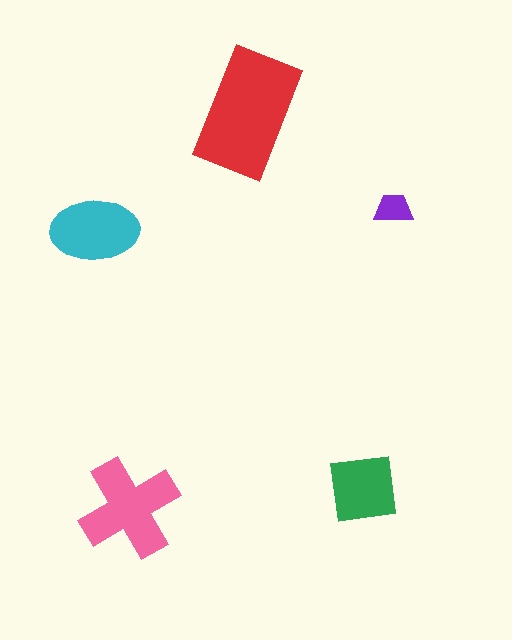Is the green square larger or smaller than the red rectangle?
Smaller.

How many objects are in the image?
There are 5 objects in the image.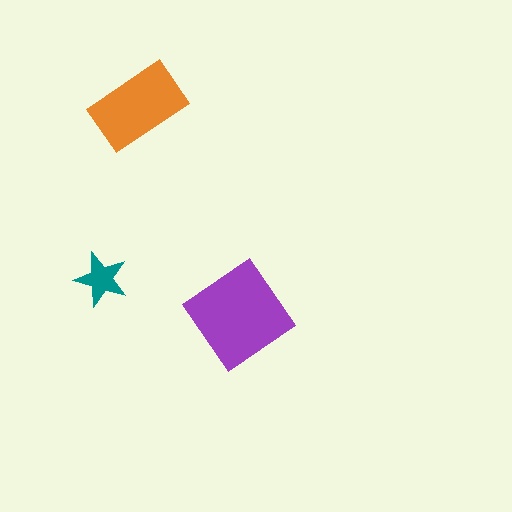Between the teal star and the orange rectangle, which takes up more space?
The orange rectangle.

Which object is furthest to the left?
The teal star is leftmost.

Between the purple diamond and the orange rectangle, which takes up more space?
The purple diamond.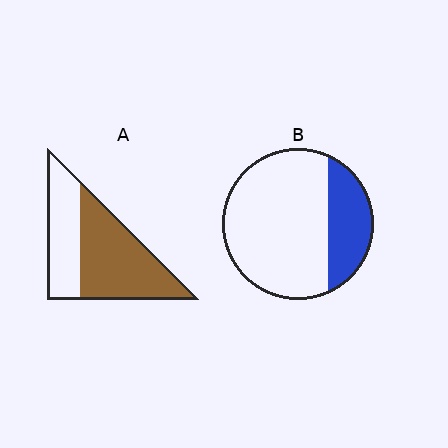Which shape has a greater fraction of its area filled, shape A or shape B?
Shape A.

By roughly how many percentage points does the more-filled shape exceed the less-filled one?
By roughly 35 percentage points (A over B).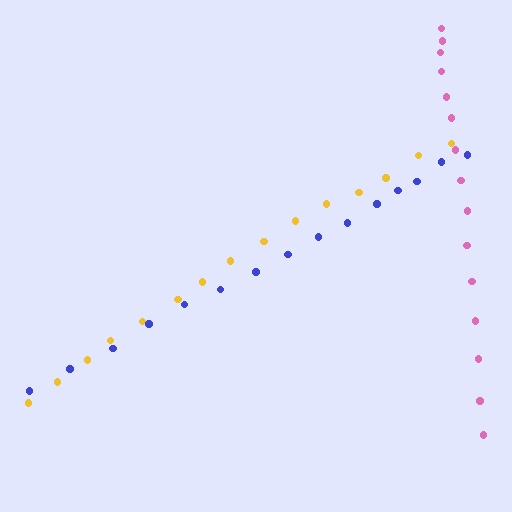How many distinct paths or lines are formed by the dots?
There are 3 distinct paths.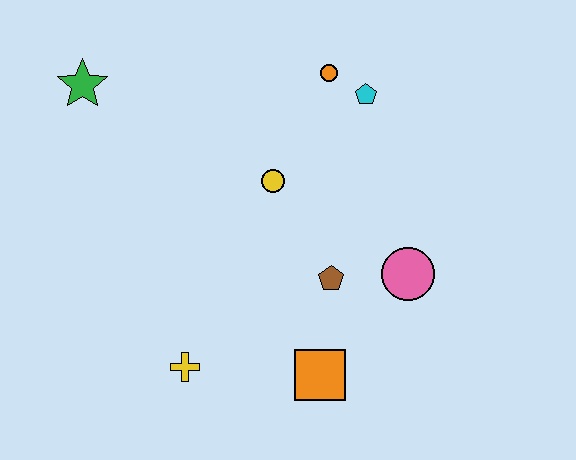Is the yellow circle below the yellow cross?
No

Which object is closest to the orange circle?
The cyan pentagon is closest to the orange circle.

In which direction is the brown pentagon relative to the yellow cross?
The brown pentagon is to the right of the yellow cross.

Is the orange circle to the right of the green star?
Yes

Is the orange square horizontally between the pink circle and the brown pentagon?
No